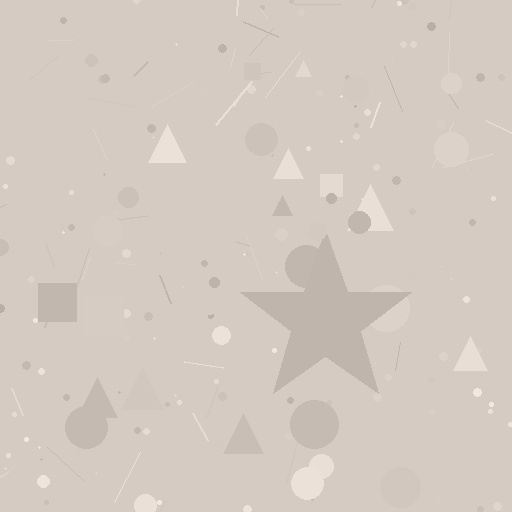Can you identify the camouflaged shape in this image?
The camouflaged shape is a star.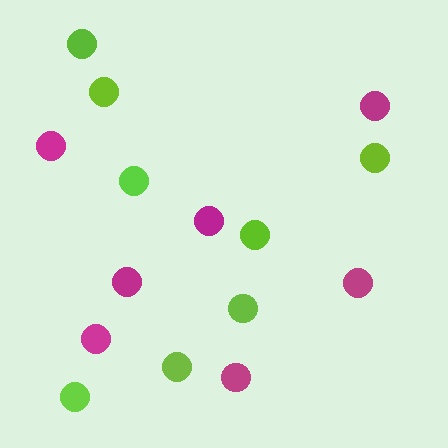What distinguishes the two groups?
There are 2 groups: one group of lime circles (8) and one group of magenta circles (7).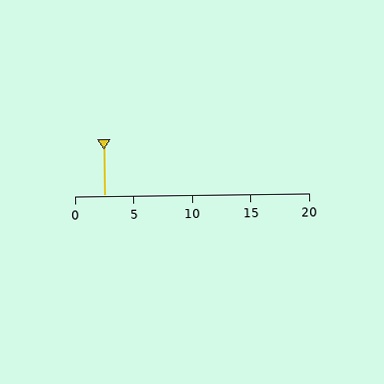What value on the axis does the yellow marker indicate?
The marker indicates approximately 2.5.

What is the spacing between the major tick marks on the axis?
The major ticks are spaced 5 apart.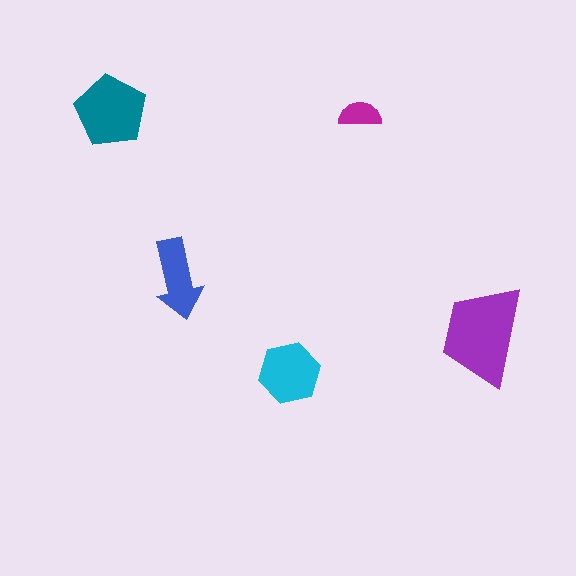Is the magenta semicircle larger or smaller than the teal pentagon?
Smaller.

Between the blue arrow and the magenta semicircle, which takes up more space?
The blue arrow.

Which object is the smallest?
The magenta semicircle.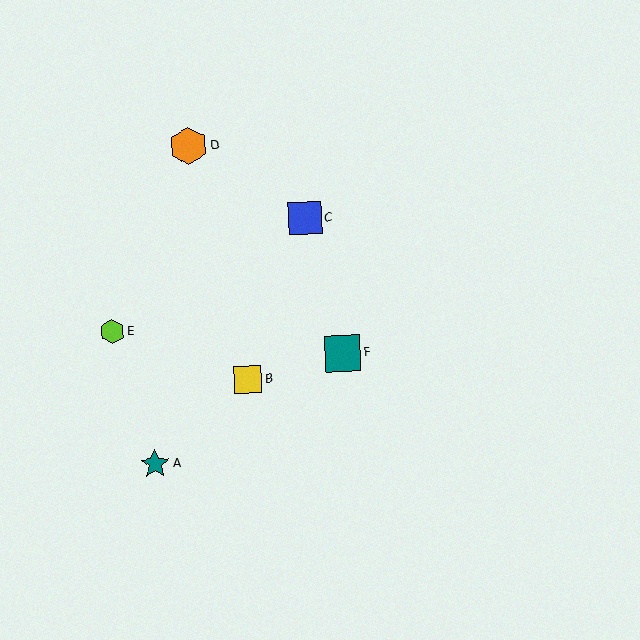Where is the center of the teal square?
The center of the teal square is at (343, 353).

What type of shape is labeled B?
Shape B is a yellow square.